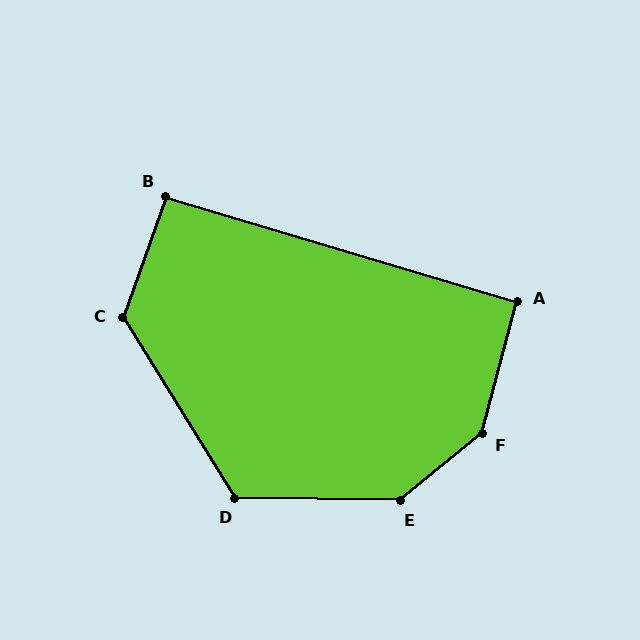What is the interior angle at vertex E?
Approximately 140 degrees (obtuse).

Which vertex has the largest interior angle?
F, at approximately 144 degrees.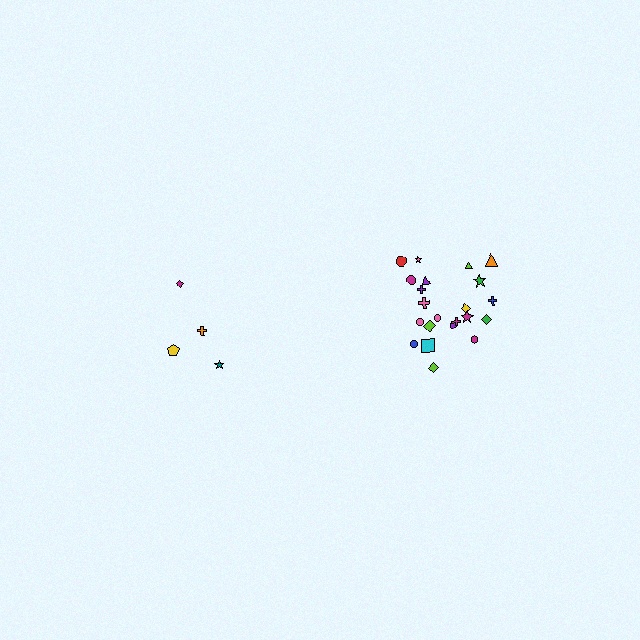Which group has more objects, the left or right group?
The right group.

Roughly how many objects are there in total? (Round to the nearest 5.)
Roughly 25 objects in total.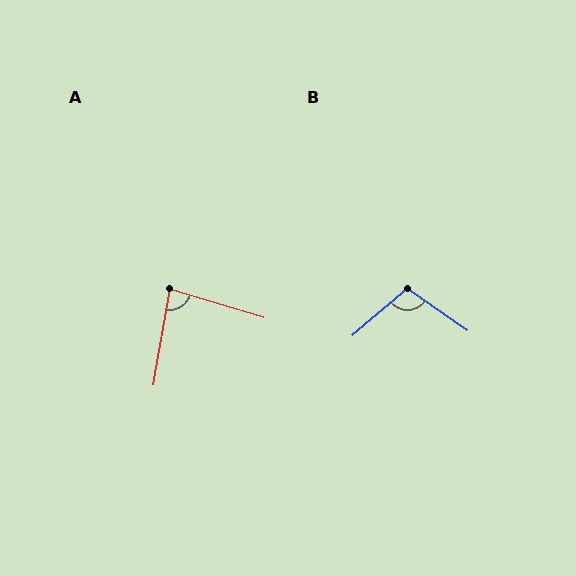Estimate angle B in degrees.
Approximately 105 degrees.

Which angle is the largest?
B, at approximately 105 degrees.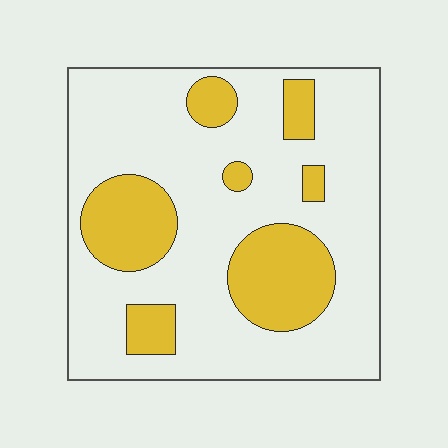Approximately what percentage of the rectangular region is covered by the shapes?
Approximately 25%.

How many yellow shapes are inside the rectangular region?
7.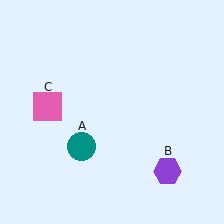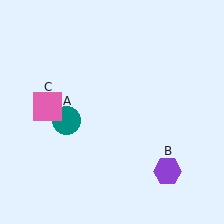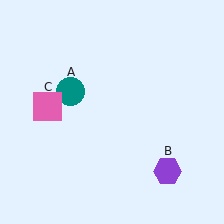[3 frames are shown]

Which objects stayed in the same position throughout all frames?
Purple hexagon (object B) and pink square (object C) remained stationary.